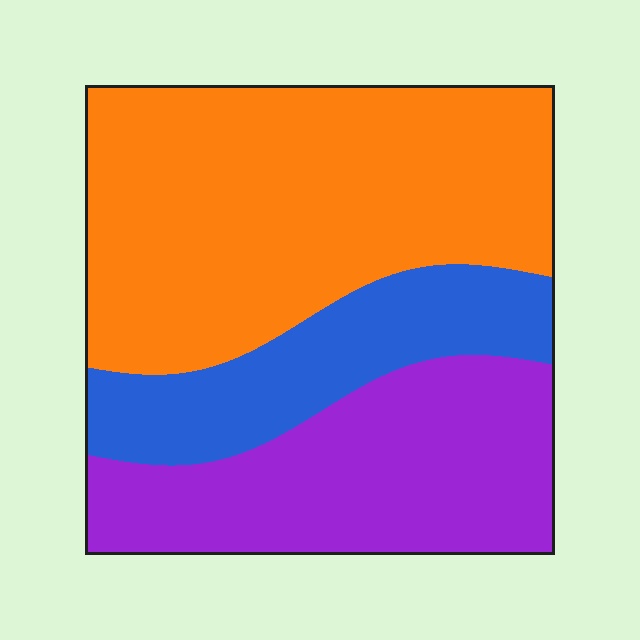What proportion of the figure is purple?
Purple takes up about one third (1/3) of the figure.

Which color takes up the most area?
Orange, at roughly 50%.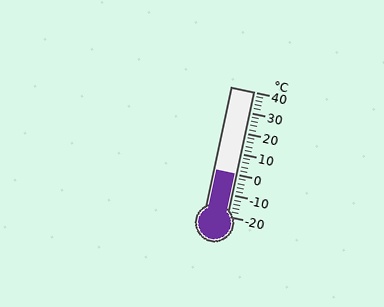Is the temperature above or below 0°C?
The temperature is at 0°C.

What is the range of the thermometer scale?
The thermometer scale ranges from -20°C to 40°C.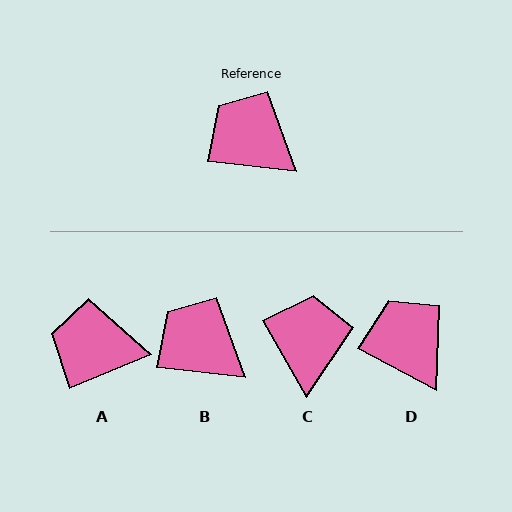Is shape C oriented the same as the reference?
No, it is off by about 54 degrees.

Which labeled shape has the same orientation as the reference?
B.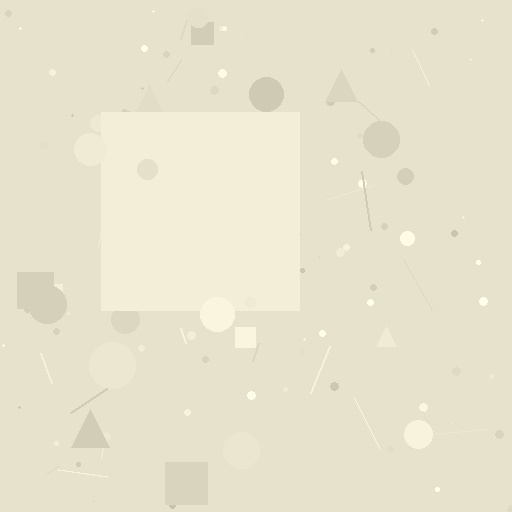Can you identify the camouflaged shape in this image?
The camouflaged shape is a square.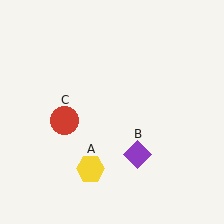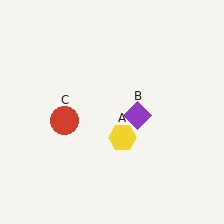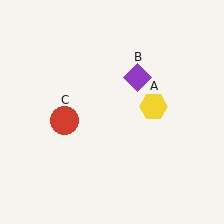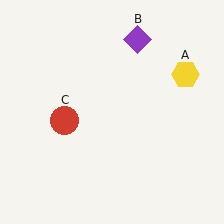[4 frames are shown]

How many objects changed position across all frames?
2 objects changed position: yellow hexagon (object A), purple diamond (object B).